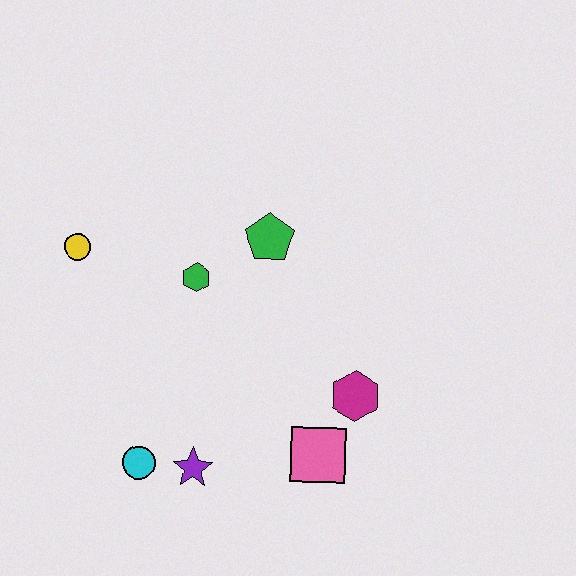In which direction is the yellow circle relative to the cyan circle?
The yellow circle is above the cyan circle.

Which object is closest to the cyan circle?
The purple star is closest to the cyan circle.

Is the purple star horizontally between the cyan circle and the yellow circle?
No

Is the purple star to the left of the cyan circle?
No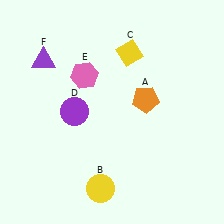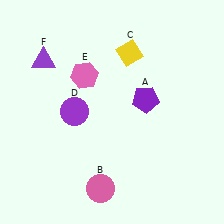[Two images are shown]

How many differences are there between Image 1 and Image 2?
There are 2 differences between the two images.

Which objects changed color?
A changed from orange to purple. B changed from yellow to pink.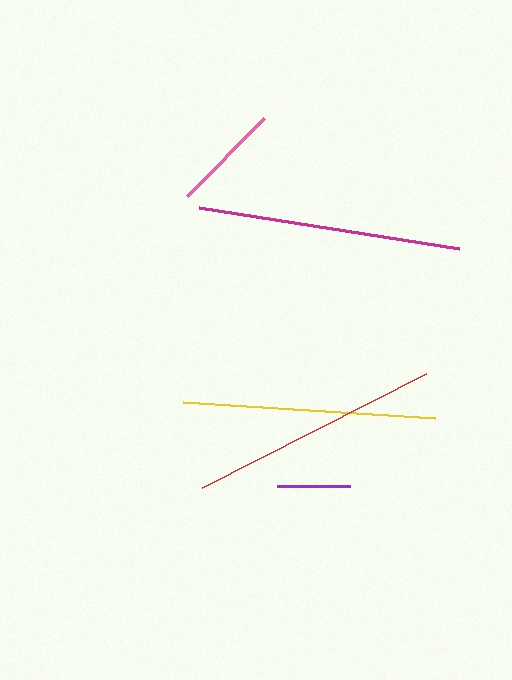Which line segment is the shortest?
The purple line is the shortest at approximately 73 pixels.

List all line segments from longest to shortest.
From longest to shortest: magenta, yellow, red, pink, purple.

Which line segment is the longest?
The magenta line is the longest at approximately 264 pixels.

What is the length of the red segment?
The red segment is approximately 252 pixels long.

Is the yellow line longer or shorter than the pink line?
The yellow line is longer than the pink line.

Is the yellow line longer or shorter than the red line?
The yellow line is longer than the red line.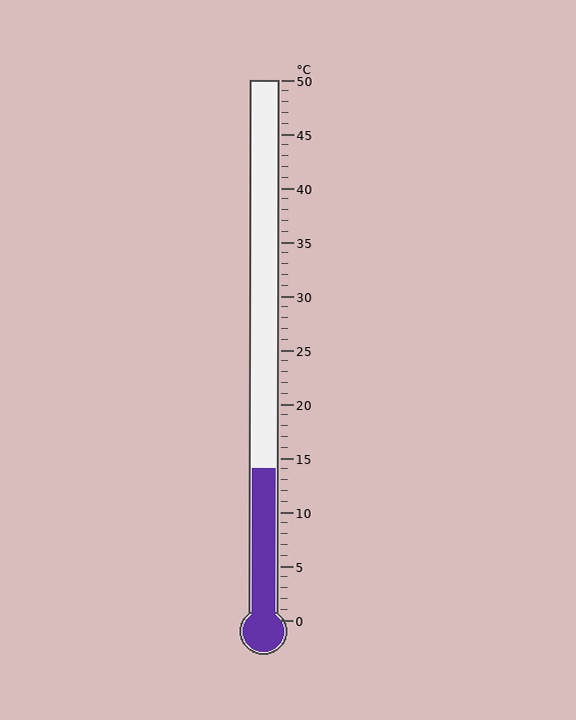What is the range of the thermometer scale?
The thermometer scale ranges from 0°C to 50°C.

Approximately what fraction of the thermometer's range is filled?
The thermometer is filled to approximately 30% of its range.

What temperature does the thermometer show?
The thermometer shows approximately 14°C.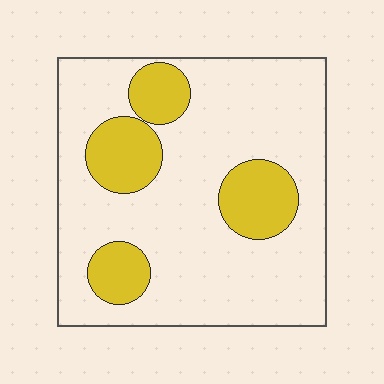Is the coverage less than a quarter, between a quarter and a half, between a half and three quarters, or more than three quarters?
Less than a quarter.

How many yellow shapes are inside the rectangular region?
4.